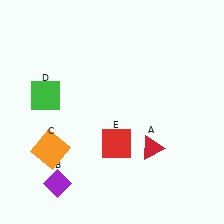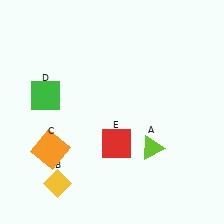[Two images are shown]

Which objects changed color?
A changed from red to lime. B changed from purple to yellow.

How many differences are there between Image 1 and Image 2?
There are 2 differences between the two images.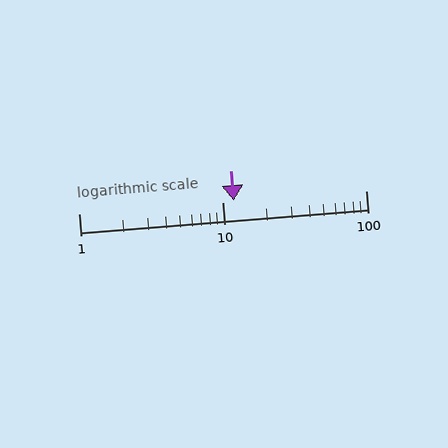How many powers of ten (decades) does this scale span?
The scale spans 2 decades, from 1 to 100.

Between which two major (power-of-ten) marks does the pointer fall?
The pointer is between 10 and 100.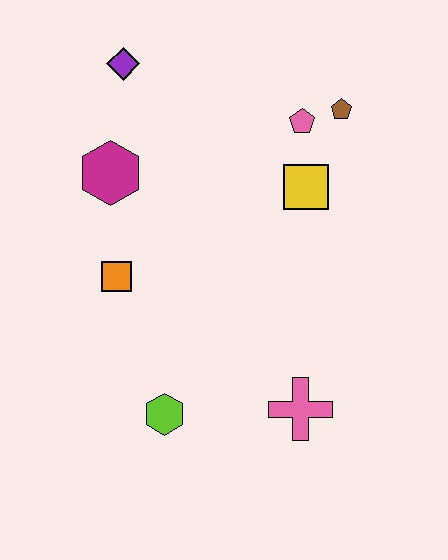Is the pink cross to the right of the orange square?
Yes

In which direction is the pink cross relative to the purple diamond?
The pink cross is below the purple diamond.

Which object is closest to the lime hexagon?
The pink cross is closest to the lime hexagon.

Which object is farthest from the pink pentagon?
The lime hexagon is farthest from the pink pentagon.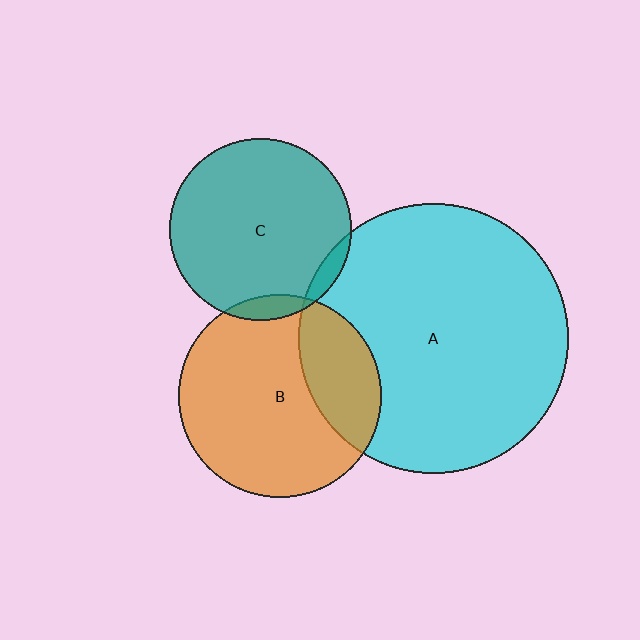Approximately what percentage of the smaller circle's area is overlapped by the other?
Approximately 5%.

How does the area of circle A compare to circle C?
Approximately 2.2 times.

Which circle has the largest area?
Circle A (cyan).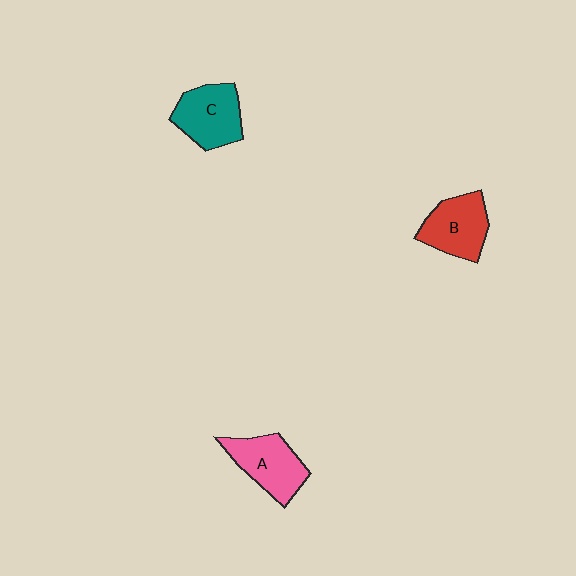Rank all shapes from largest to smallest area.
From largest to smallest: C (teal), A (pink), B (red).